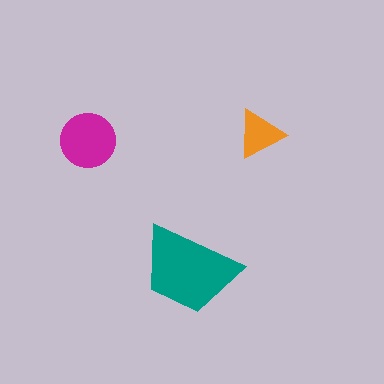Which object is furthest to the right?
The orange triangle is rightmost.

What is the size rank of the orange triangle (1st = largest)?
3rd.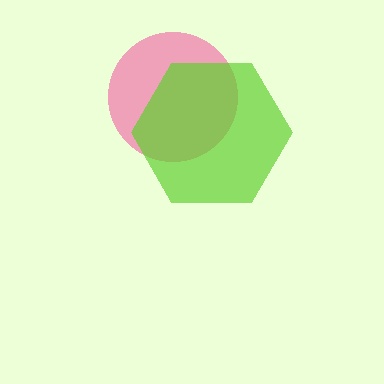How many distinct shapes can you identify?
There are 2 distinct shapes: a pink circle, a lime hexagon.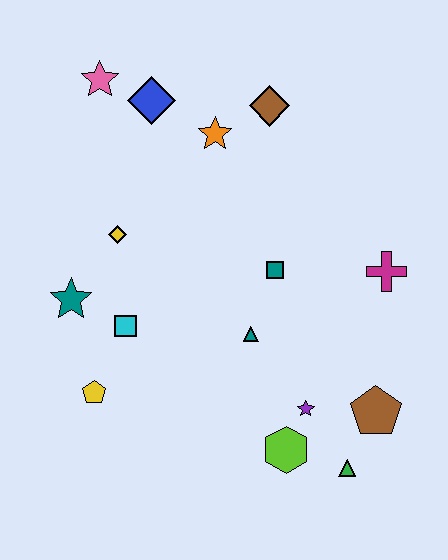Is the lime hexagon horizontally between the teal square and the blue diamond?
No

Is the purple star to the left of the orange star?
No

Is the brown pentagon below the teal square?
Yes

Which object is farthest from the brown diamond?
The green triangle is farthest from the brown diamond.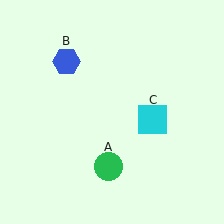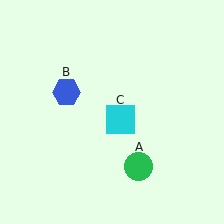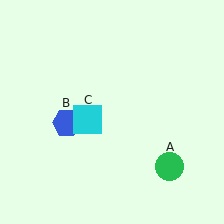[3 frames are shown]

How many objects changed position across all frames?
3 objects changed position: green circle (object A), blue hexagon (object B), cyan square (object C).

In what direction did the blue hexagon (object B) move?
The blue hexagon (object B) moved down.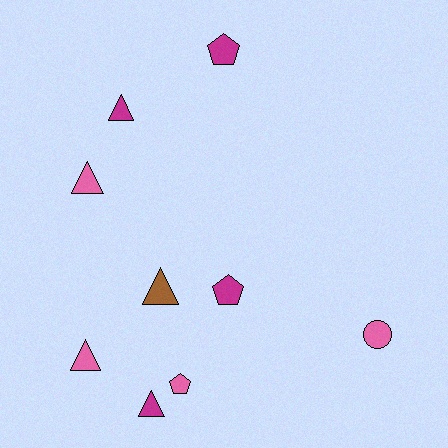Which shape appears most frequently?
Triangle, with 5 objects.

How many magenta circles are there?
There are no magenta circles.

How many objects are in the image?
There are 9 objects.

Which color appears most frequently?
Magenta, with 4 objects.